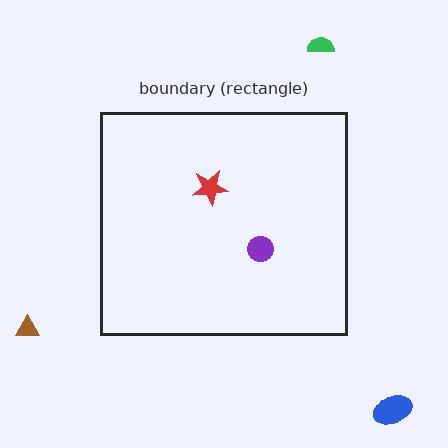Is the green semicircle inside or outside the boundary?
Outside.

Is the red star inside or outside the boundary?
Inside.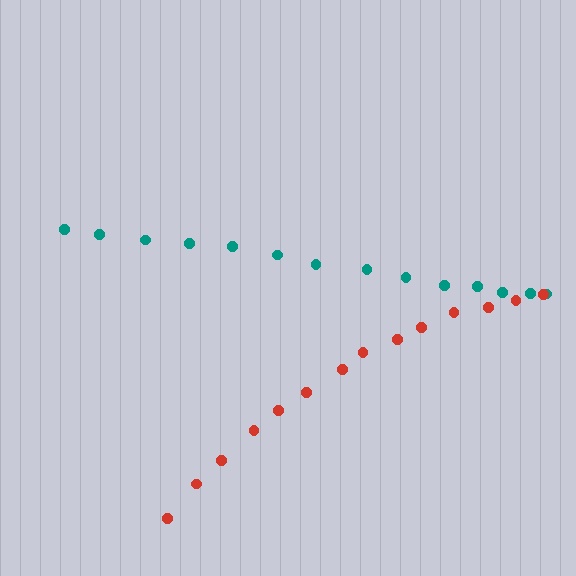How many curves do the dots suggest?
There are 2 distinct paths.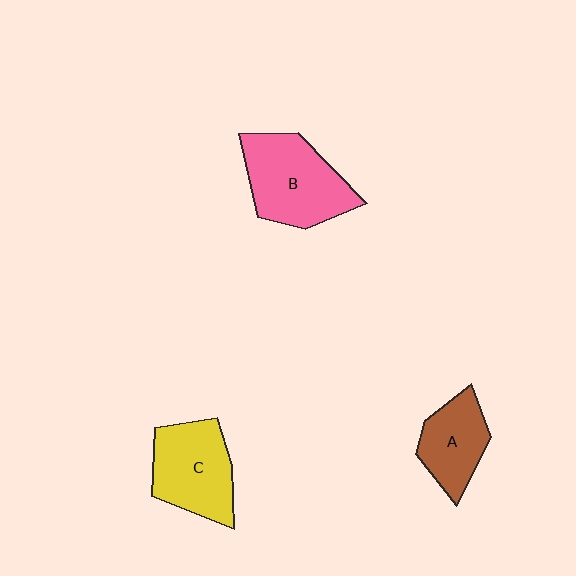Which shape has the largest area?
Shape B (pink).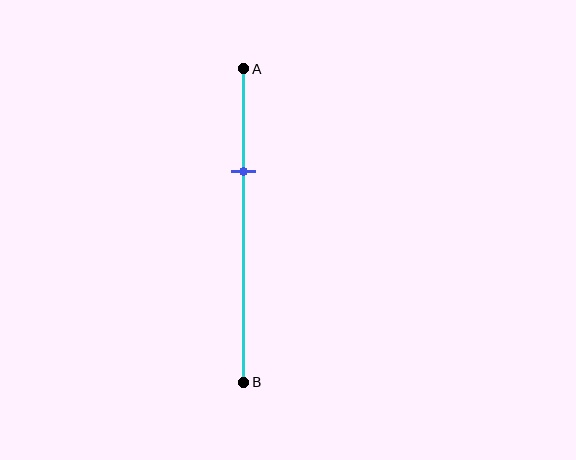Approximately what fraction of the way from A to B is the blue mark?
The blue mark is approximately 35% of the way from A to B.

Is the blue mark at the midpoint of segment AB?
No, the mark is at about 35% from A, not at the 50% midpoint.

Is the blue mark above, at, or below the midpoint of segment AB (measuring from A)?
The blue mark is above the midpoint of segment AB.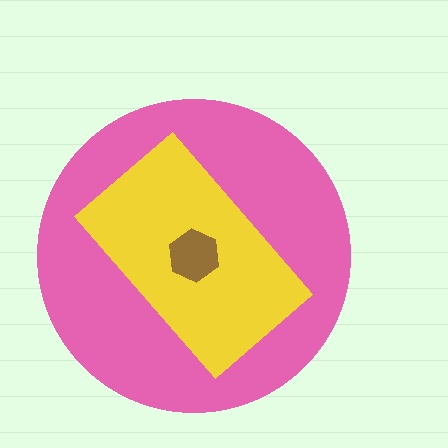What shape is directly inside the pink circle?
The yellow rectangle.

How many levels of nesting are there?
3.